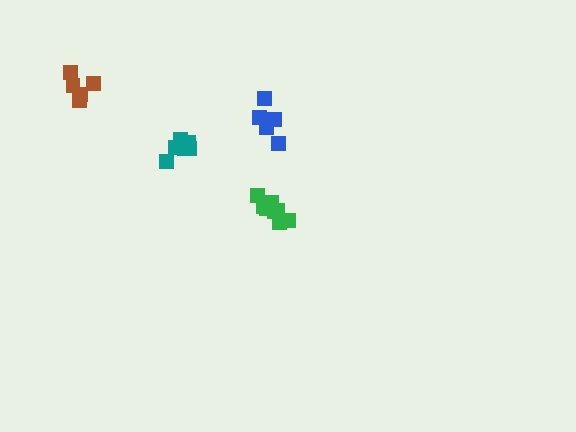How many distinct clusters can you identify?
There are 4 distinct clusters.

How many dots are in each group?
Group 1: 5 dots, Group 2: 8 dots, Group 3: 5 dots, Group 4: 8 dots (26 total).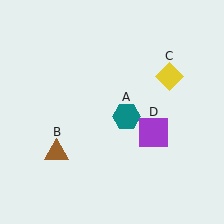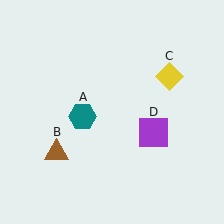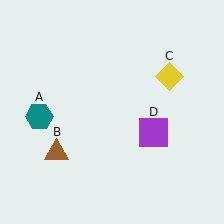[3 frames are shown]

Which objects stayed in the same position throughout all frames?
Brown triangle (object B) and yellow diamond (object C) and purple square (object D) remained stationary.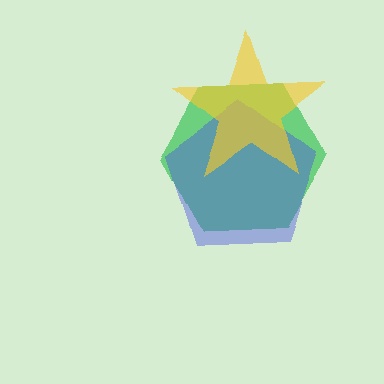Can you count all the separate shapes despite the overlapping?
Yes, there are 3 separate shapes.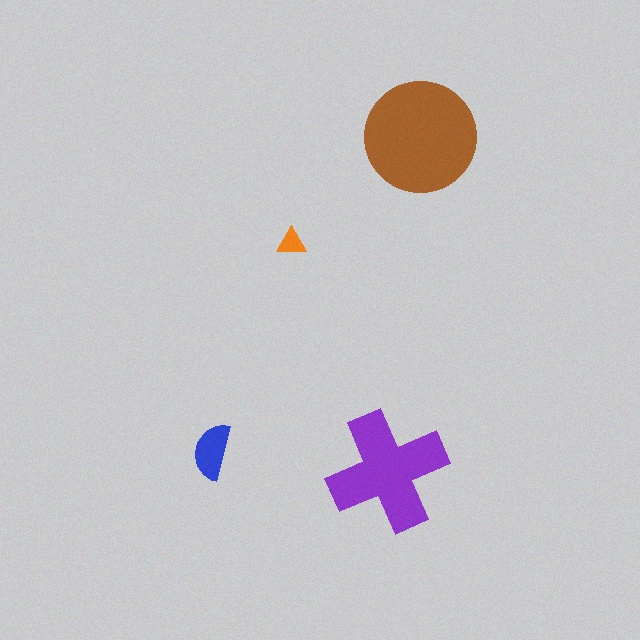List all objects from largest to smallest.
The brown circle, the purple cross, the blue semicircle, the orange triangle.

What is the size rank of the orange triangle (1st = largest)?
4th.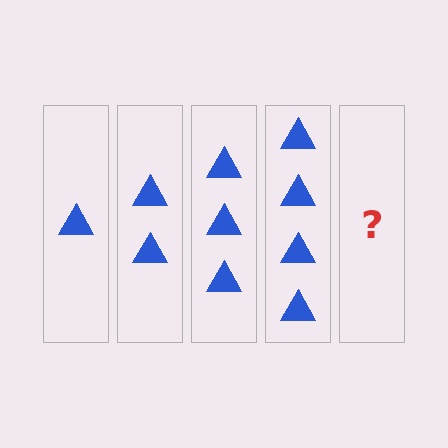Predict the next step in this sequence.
The next step is 5 triangles.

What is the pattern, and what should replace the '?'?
The pattern is that each step adds one more triangle. The '?' should be 5 triangles.